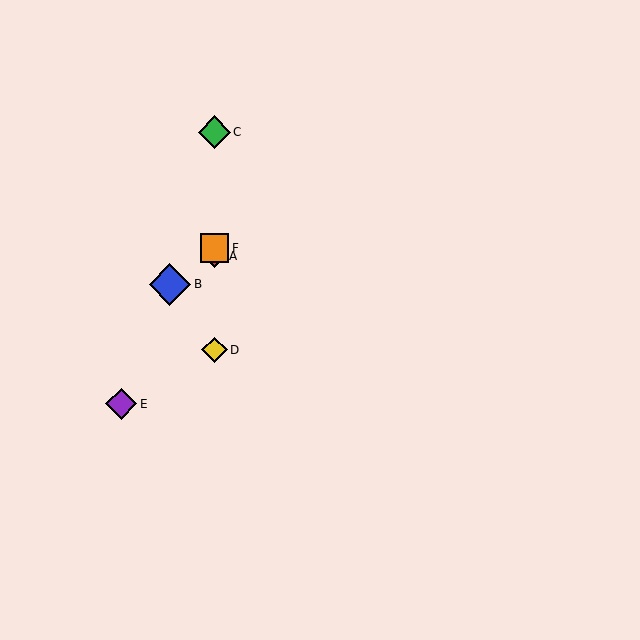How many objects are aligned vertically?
4 objects (A, C, D, F) are aligned vertically.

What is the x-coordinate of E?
Object E is at x≈121.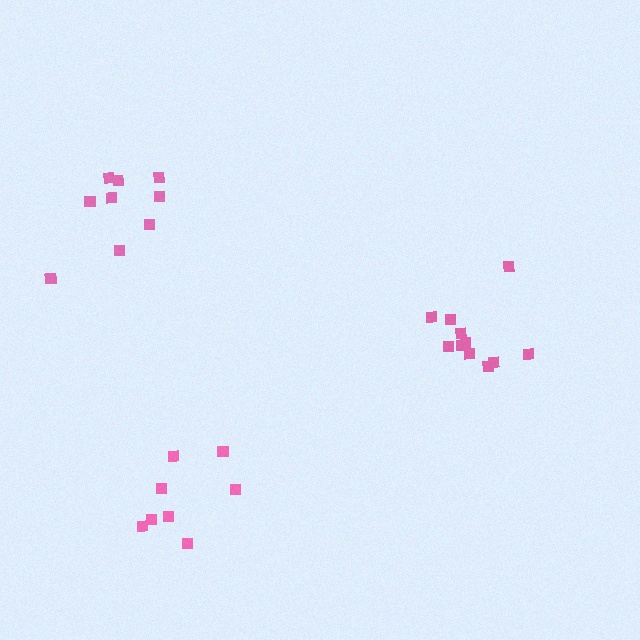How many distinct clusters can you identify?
There are 3 distinct clusters.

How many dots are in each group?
Group 1: 9 dots, Group 2: 11 dots, Group 3: 8 dots (28 total).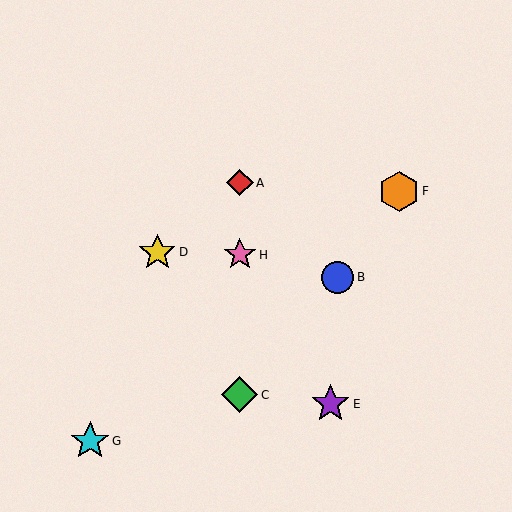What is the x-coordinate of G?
Object G is at x≈90.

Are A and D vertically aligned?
No, A is at x≈240 and D is at x≈157.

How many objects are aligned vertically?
3 objects (A, C, H) are aligned vertically.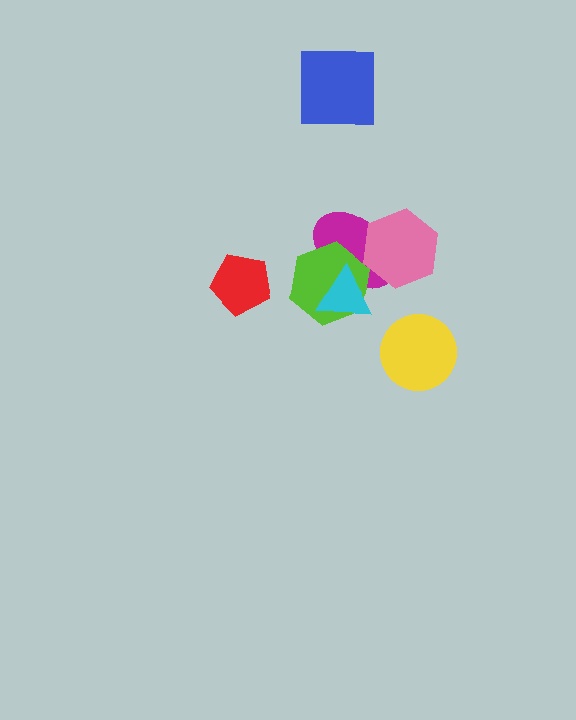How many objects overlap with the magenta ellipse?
3 objects overlap with the magenta ellipse.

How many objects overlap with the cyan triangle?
2 objects overlap with the cyan triangle.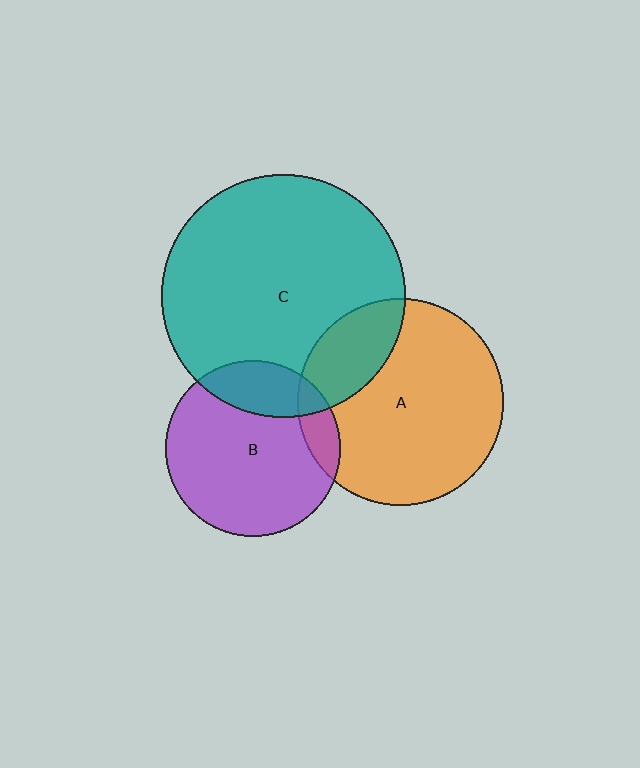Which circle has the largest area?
Circle C (teal).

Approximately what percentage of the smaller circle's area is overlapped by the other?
Approximately 10%.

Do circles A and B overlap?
Yes.